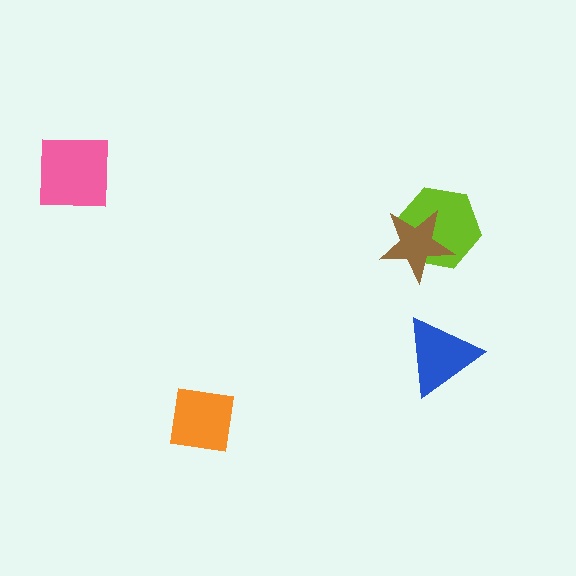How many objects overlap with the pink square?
0 objects overlap with the pink square.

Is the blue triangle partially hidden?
No, no other shape covers it.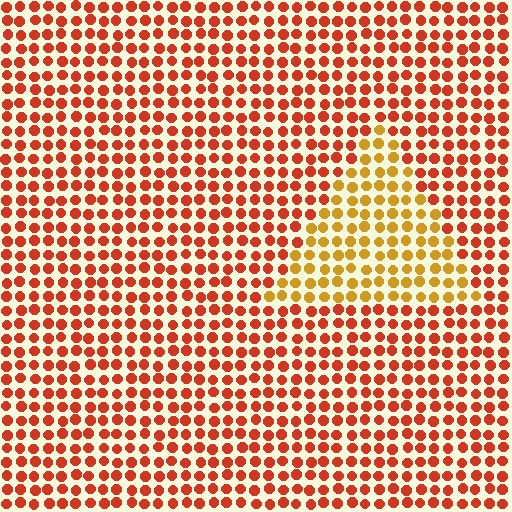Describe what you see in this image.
The image is filled with small red elements in a uniform arrangement. A triangle-shaped region is visible where the elements are tinted to a slightly different hue, forming a subtle color boundary.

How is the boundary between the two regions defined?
The boundary is defined purely by a slight shift in hue (about 36 degrees). Spacing, size, and orientation are identical on both sides.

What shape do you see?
I see a triangle.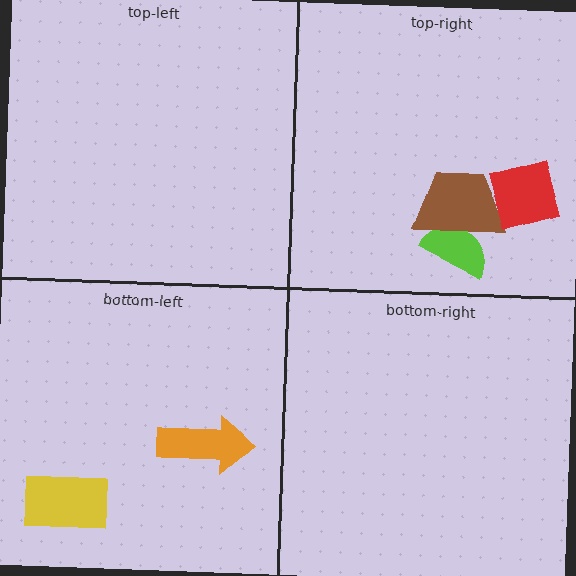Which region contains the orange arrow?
The bottom-left region.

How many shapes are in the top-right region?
3.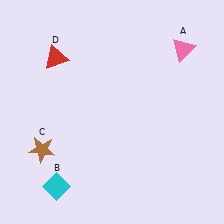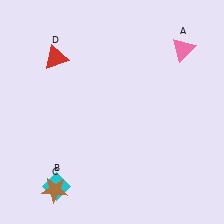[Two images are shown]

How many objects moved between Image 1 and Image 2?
1 object moved between the two images.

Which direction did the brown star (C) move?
The brown star (C) moved down.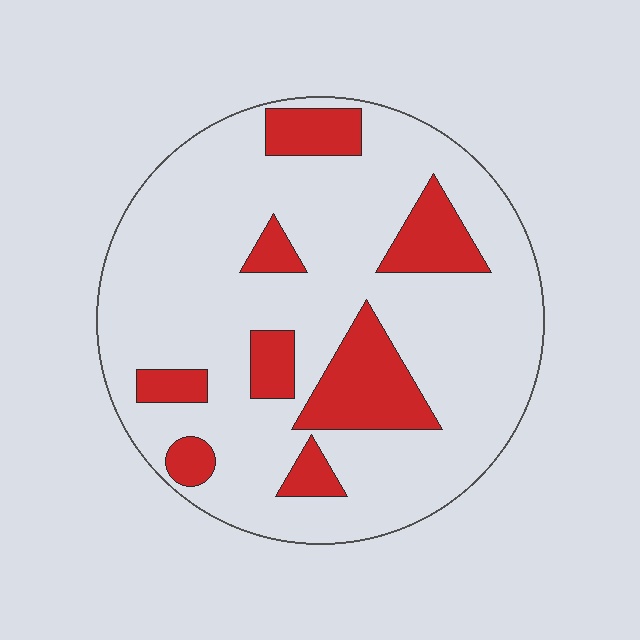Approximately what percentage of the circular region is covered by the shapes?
Approximately 20%.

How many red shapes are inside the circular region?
8.